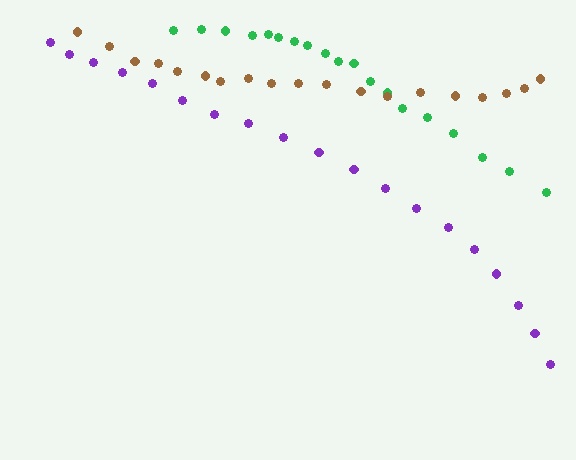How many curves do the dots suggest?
There are 3 distinct paths.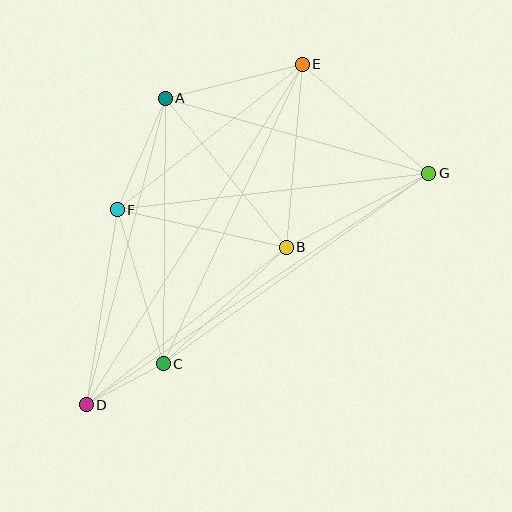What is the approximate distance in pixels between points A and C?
The distance between A and C is approximately 266 pixels.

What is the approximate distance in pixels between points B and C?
The distance between B and C is approximately 170 pixels.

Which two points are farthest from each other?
Points D and G are farthest from each other.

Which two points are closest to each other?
Points C and D are closest to each other.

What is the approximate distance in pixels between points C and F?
The distance between C and F is approximately 161 pixels.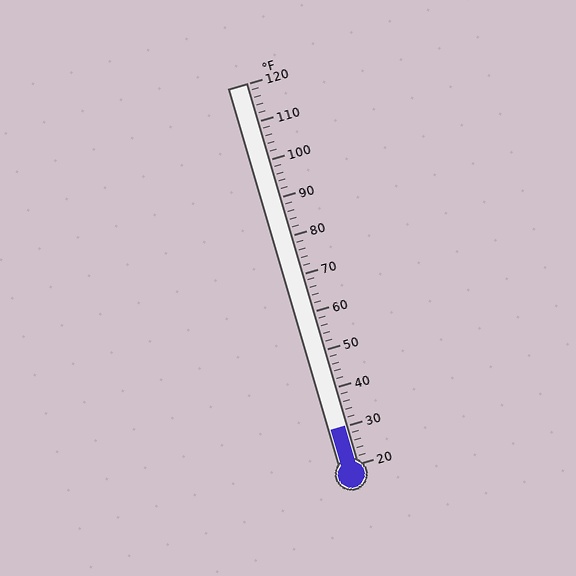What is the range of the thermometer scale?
The thermometer scale ranges from 20°F to 120°F.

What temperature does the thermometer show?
The thermometer shows approximately 30°F.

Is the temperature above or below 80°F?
The temperature is below 80°F.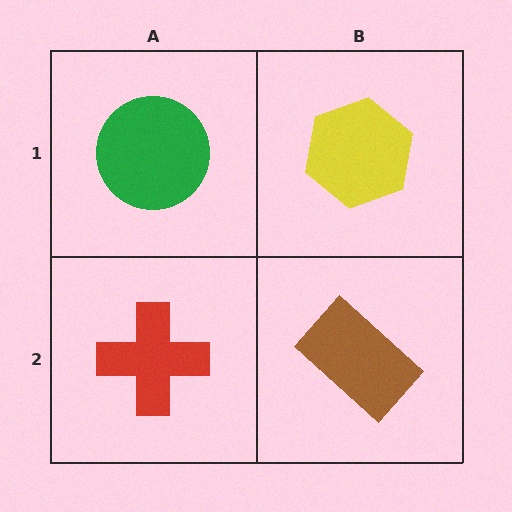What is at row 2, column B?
A brown rectangle.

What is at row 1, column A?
A green circle.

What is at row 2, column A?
A red cross.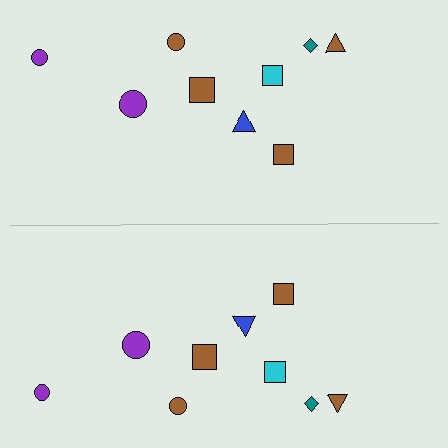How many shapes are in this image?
There are 18 shapes in this image.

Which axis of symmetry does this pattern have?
The pattern has a horizontal axis of symmetry running through the center of the image.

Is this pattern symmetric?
Yes, this pattern has bilateral (reflection) symmetry.